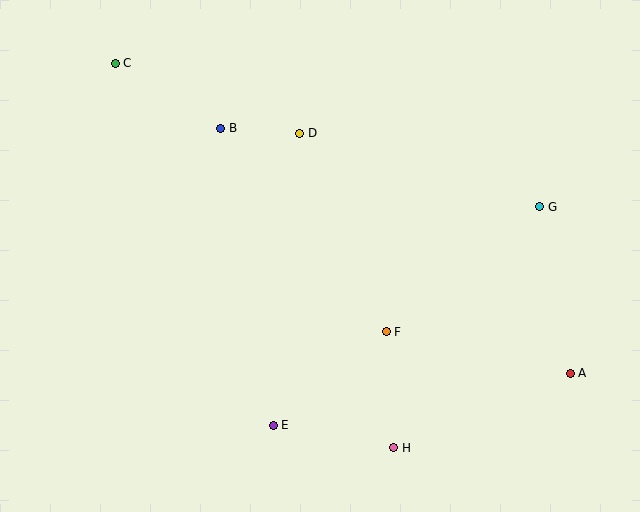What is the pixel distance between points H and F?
The distance between H and F is 116 pixels.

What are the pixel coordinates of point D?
Point D is at (300, 133).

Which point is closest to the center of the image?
Point F at (386, 332) is closest to the center.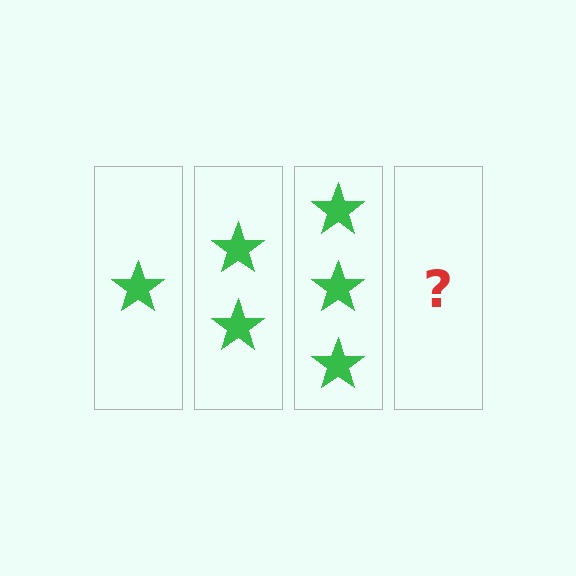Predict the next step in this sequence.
The next step is 4 stars.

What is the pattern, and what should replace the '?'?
The pattern is that each step adds one more star. The '?' should be 4 stars.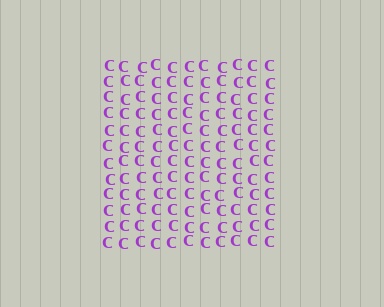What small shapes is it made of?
It is made of small letter C's.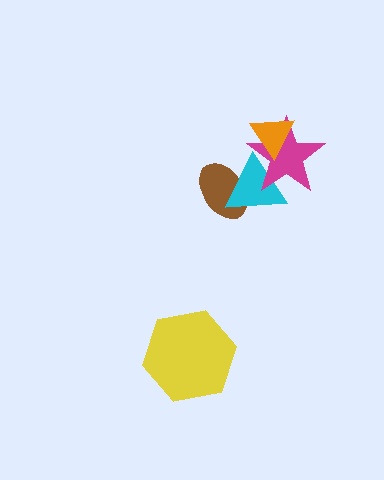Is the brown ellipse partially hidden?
Yes, it is partially covered by another shape.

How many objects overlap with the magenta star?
2 objects overlap with the magenta star.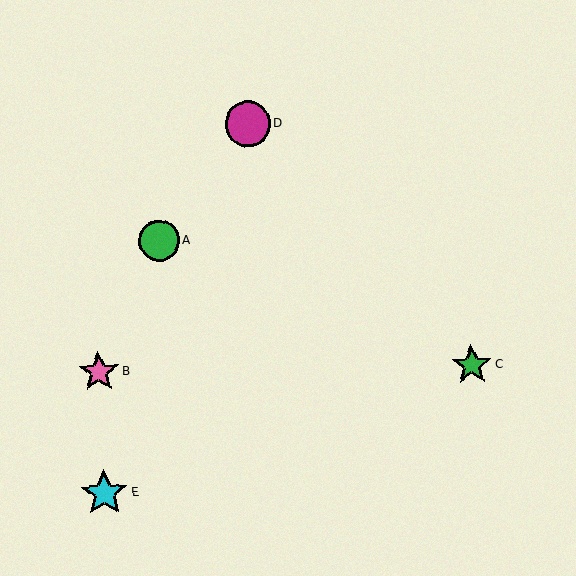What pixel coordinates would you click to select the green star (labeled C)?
Click at (472, 365) to select the green star C.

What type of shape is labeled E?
Shape E is a cyan star.